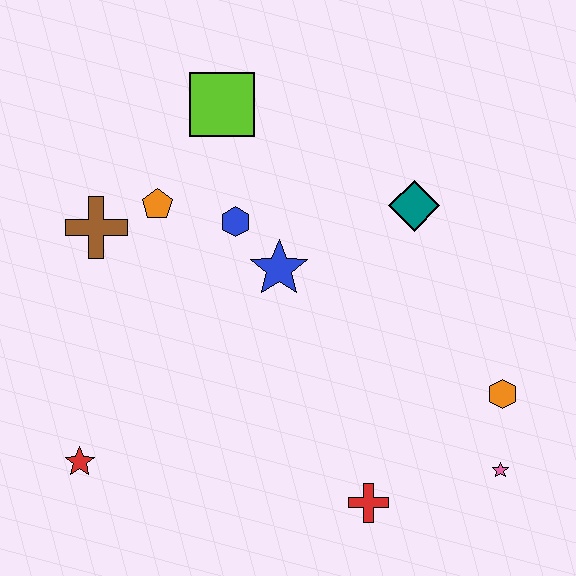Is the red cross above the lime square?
No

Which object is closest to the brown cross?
The orange pentagon is closest to the brown cross.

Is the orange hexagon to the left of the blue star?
No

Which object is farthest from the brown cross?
The pink star is farthest from the brown cross.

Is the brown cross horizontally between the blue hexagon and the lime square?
No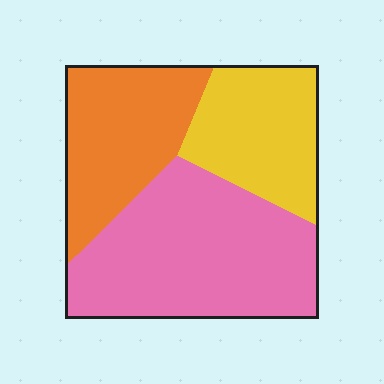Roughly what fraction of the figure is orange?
Orange takes up about one quarter (1/4) of the figure.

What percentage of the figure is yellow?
Yellow covers roughly 25% of the figure.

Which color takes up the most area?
Pink, at roughly 45%.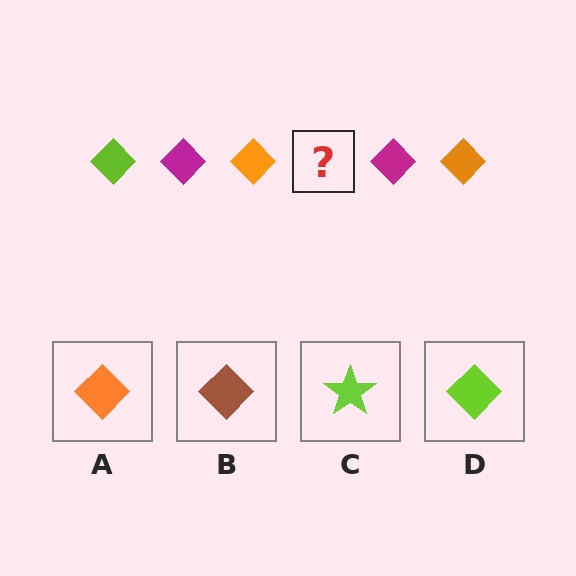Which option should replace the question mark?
Option D.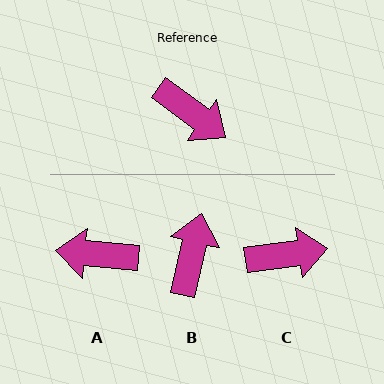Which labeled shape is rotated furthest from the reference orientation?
A, about 149 degrees away.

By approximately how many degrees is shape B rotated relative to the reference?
Approximately 114 degrees counter-clockwise.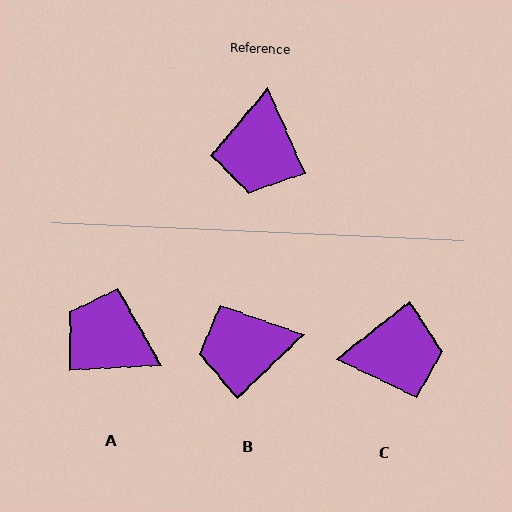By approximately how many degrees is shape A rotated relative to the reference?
Approximately 110 degrees clockwise.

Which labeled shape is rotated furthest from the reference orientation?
A, about 110 degrees away.